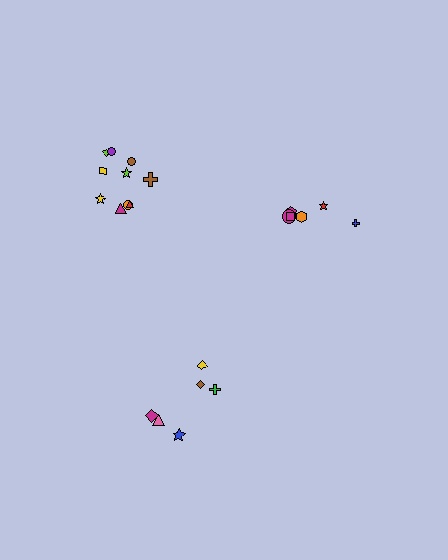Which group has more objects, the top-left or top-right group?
The top-left group.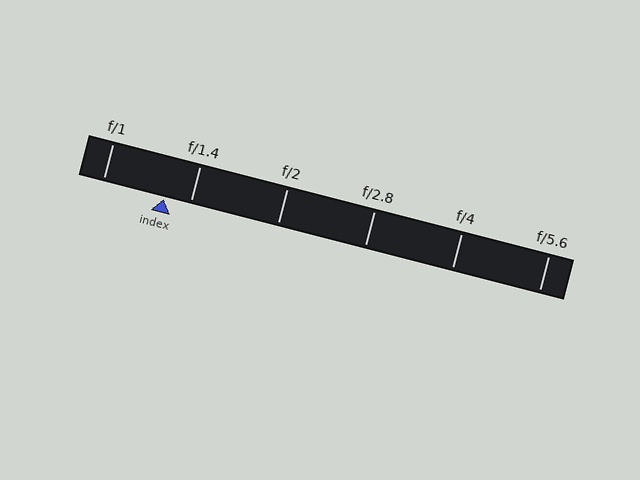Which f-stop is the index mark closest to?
The index mark is closest to f/1.4.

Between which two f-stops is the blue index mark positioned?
The index mark is between f/1 and f/1.4.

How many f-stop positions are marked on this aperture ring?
There are 6 f-stop positions marked.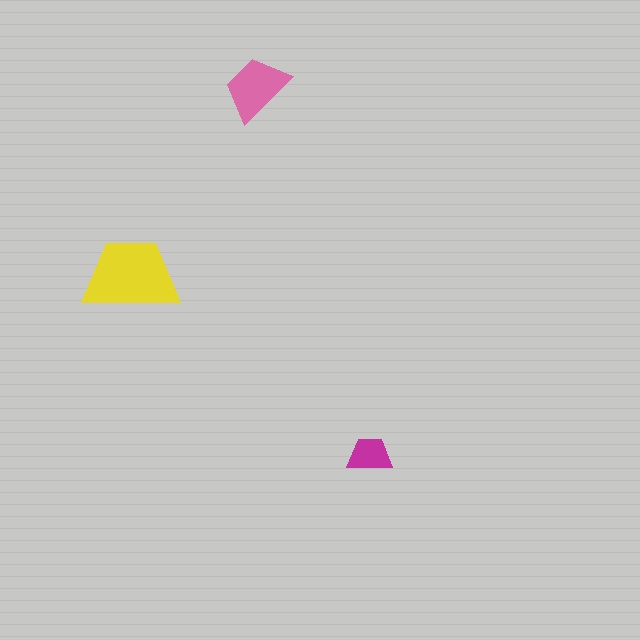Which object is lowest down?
The magenta trapezoid is bottommost.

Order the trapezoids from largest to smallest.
the yellow one, the pink one, the magenta one.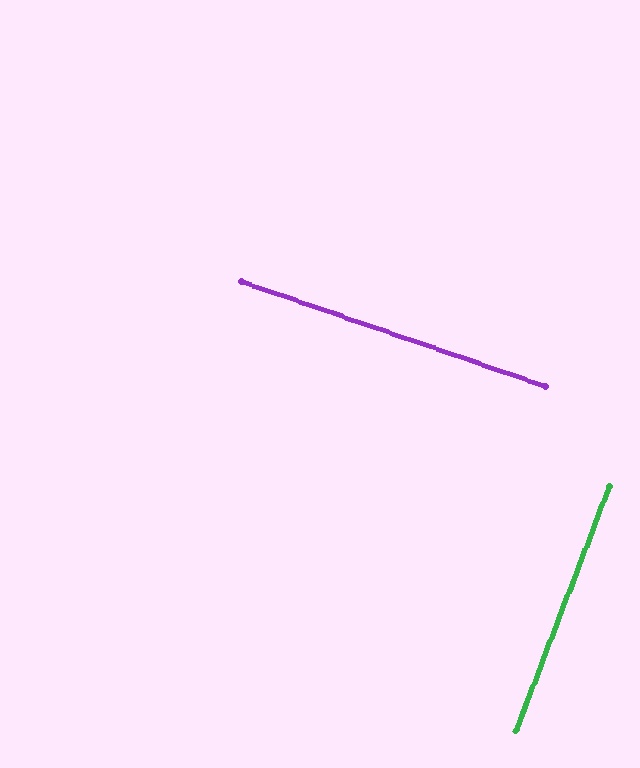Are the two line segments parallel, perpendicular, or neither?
Perpendicular — they meet at approximately 88°.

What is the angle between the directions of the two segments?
Approximately 88 degrees.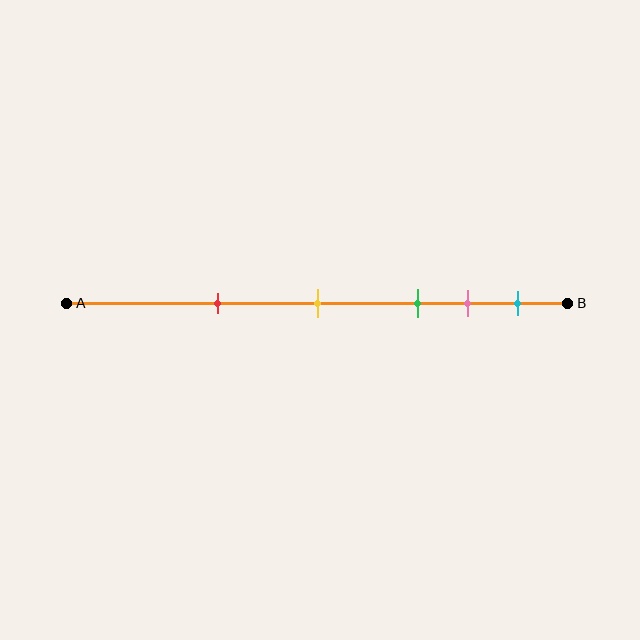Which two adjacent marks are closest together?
The pink and cyan marks are the closest adjacent pair.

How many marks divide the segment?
There are 5 marks dividing the segment.